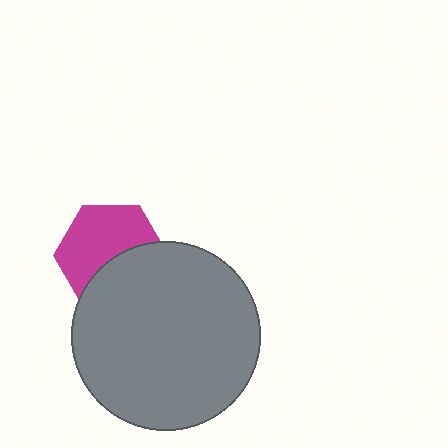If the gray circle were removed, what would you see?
You would see the complete magenta hexagon.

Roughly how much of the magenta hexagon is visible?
About half of it is visible (roughly 58%).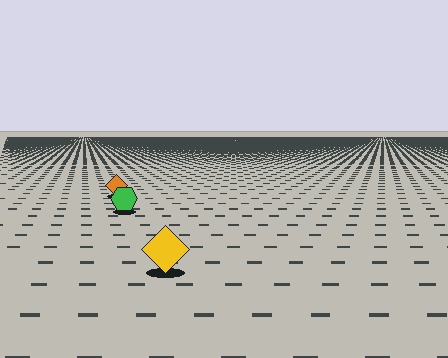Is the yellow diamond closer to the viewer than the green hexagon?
Yes. The yellow diamond is closer — you can tell from the texture gradient: the ground texture is coarser near it.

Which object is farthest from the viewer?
The orange diamond is farthest from the viewer. It appears smaller and the ground texture around it is denser.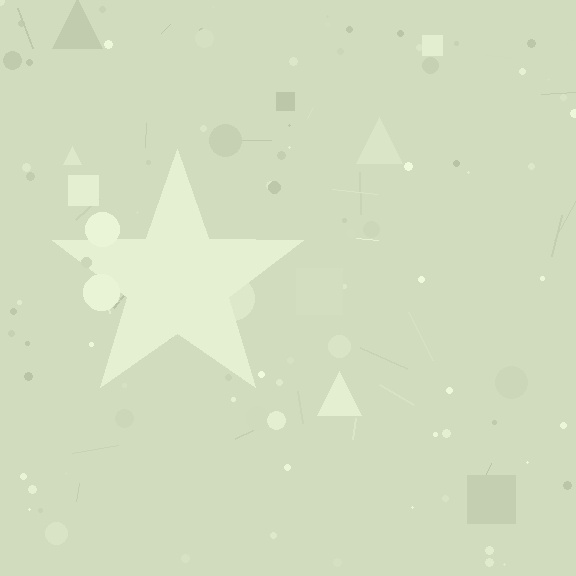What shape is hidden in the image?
A star is hidden in the image.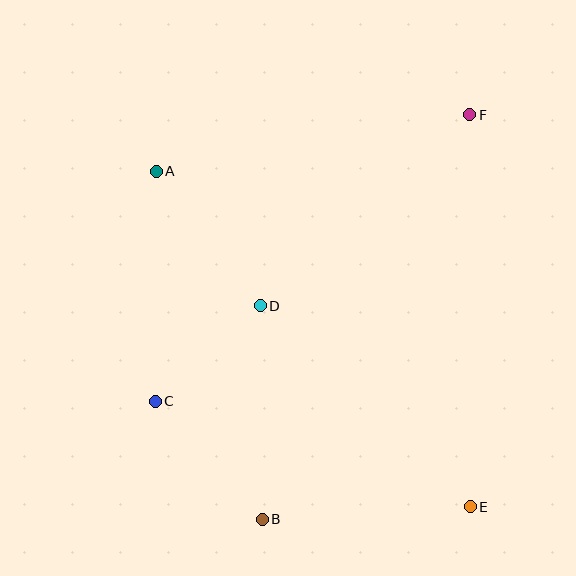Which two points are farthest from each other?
Points A and E are farthest from each other.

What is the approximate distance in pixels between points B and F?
The distance between B and F is approximately 454 pixels.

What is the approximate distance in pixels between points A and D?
The distance between A and D is approximately 170 pixels.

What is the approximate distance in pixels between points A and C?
The distance between A and C is approximately 230 pixels.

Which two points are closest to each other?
Points C and D are closest to each other.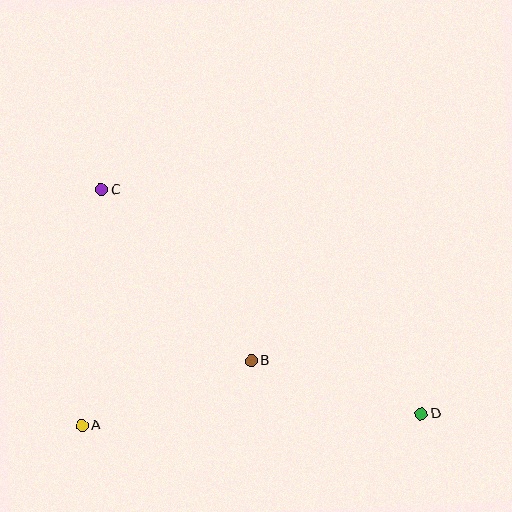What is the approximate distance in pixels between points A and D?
The distance between A and D is approximately 339 pixels.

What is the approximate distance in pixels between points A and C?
The distance between A and C is approximately 237 pixels.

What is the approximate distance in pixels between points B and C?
The distance between B and C is approximately 227 pixels.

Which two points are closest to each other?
Points B and D are closest to each other.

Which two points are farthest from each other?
Points C and D are farthest from each other.